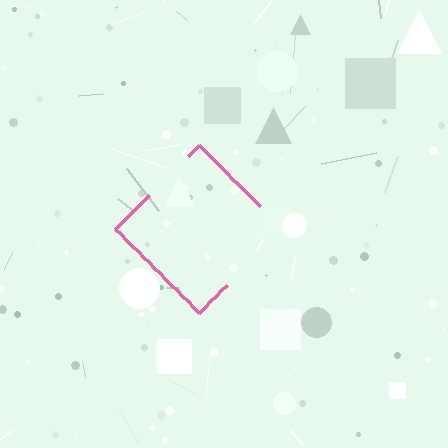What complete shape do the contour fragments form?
The contour fragments form a diamond.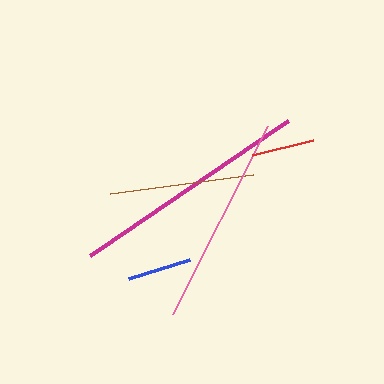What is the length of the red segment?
The red segment is approximately 63 pixels long.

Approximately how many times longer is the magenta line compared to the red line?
The magenta line is approximately 3.8 times the length of the red line.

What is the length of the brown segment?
The brown segment is approximately 145 pixels long.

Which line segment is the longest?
The magenta line is the longest at approximately 240 pixels.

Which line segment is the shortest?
The red line is the shortest at approximately 63 pixels.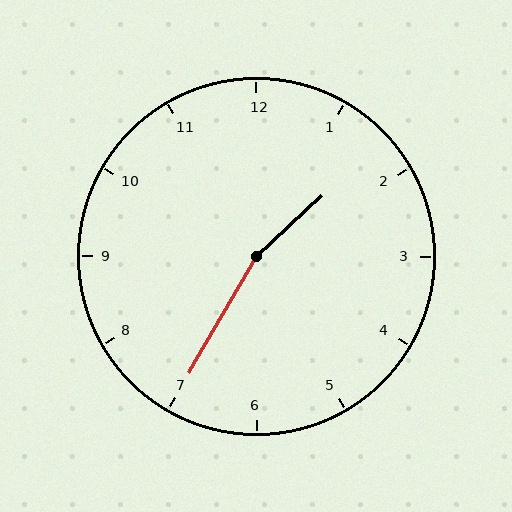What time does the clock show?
1:35.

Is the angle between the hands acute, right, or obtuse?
It is obtuse.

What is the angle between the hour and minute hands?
Approximately 162 degrees.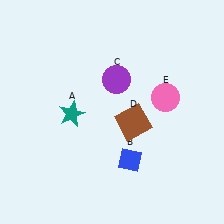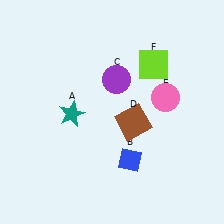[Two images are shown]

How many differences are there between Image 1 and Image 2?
There is 1 difference between the two images.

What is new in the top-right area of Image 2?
A lime square (F) was added in the top-right area of Image 2.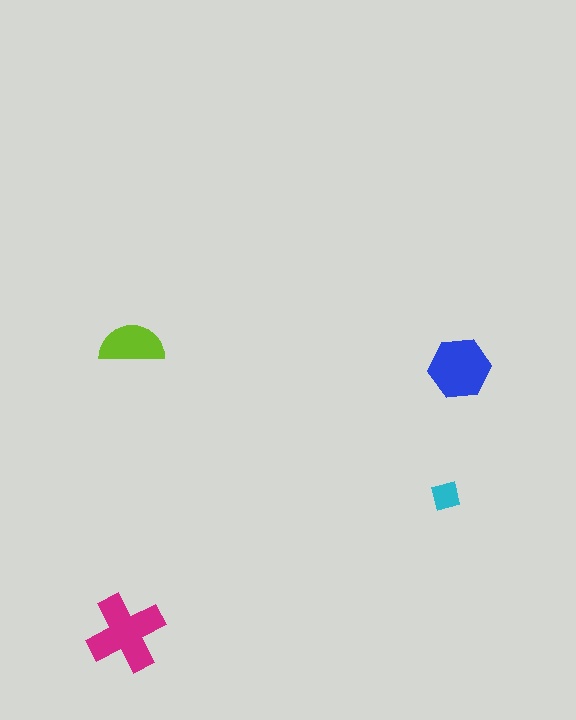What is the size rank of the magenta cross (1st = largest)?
1st.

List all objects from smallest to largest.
The cyan square, the lime semicircle, the blue hexagon, the magenta cross.